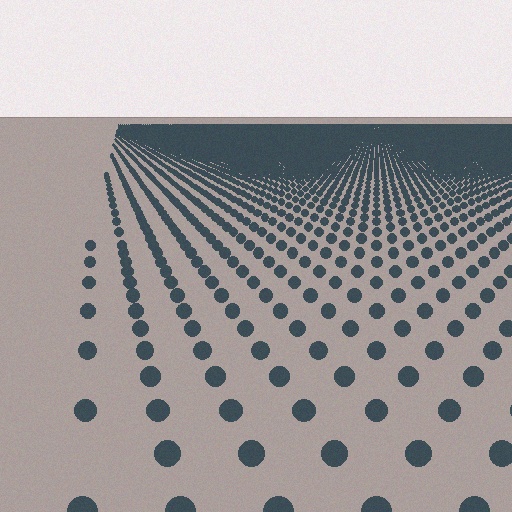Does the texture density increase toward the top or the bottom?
Density increases toward the top.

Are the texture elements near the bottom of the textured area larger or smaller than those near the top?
Larger. Near the bottom, elements are closer to the viewer and appear at a bigger on-screen size.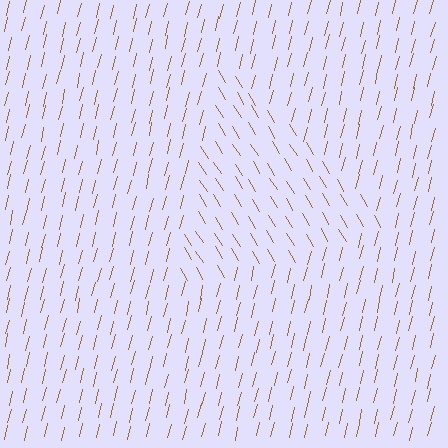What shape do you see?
I see a triangle.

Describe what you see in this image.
The image is filled with small brown line segments. A triangle region in the image has lines oriented differently from the surrounding lines, creating a visible texture boundary.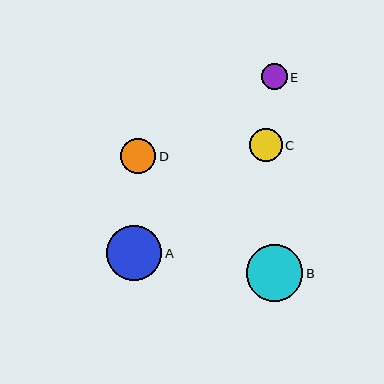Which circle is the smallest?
Circle E is the smallest with a size of approximately 26 pixels.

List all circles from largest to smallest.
From largest to smallest: B, A, D, C, E.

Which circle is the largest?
Circle B is the largest with a size of approximately 56 pixels.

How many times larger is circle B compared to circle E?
Circle B is approximately 2.2 times the size of circle E.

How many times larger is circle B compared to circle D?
Circle B is approximately 1.6 times the size of circle D.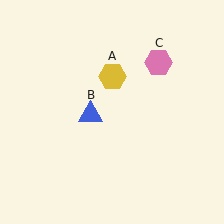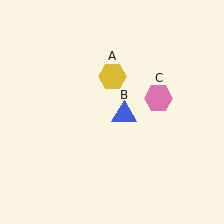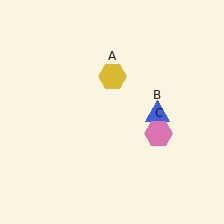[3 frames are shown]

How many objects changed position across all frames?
2 objects changed position: blue triangle (object B), pink hexagon (object C).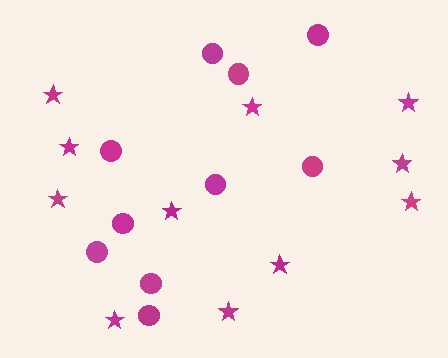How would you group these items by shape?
There are 2 groups: one group of stars (11) and one group of circles (10).